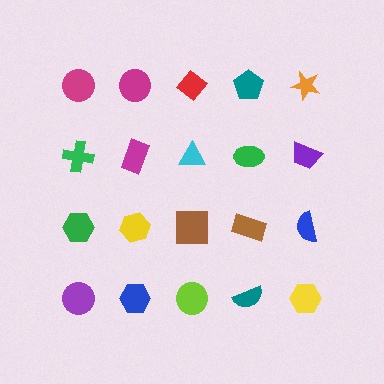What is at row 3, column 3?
A brown square.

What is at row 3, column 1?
A green hexagon.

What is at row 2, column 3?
A cyan triangle.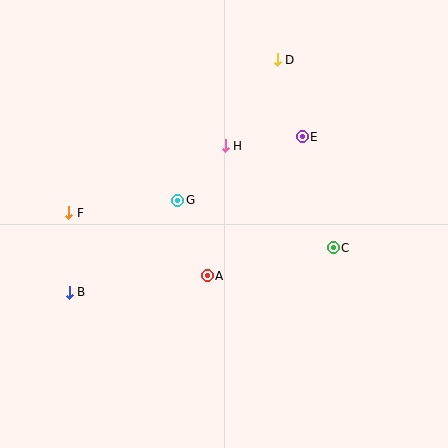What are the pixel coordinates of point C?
Point C is at (333, 248).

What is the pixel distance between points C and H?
The distance between C and H is 148 pixels.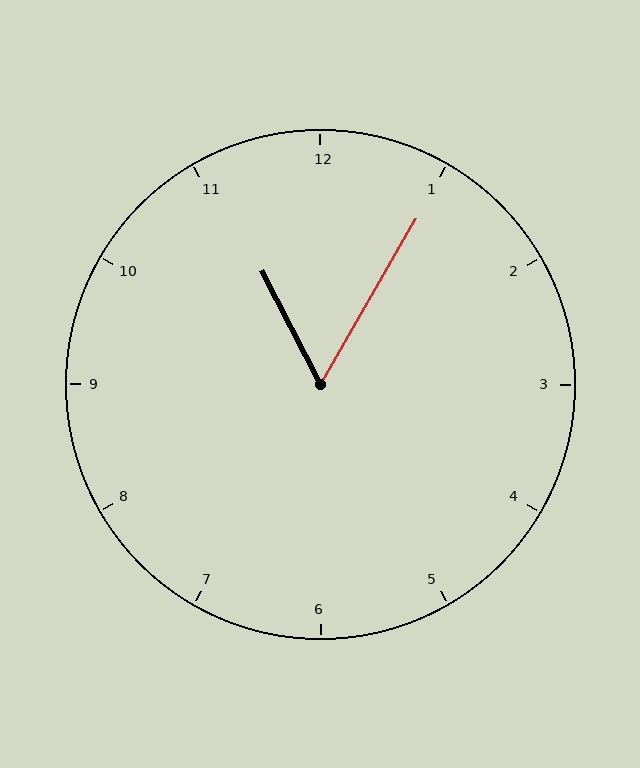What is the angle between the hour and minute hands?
Approximately 58 degrees.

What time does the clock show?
11:05.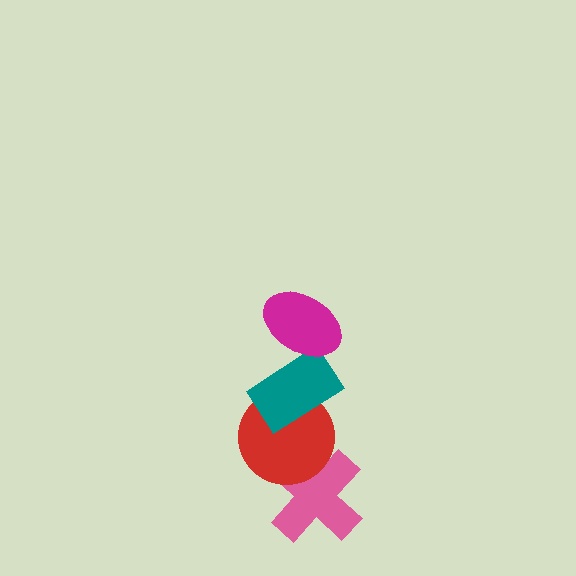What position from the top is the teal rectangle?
The teal rectangle is 2nd from the top.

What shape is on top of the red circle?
The teal rectangle is on top of the red circle.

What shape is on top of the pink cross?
The red circle is on top of the pink cross.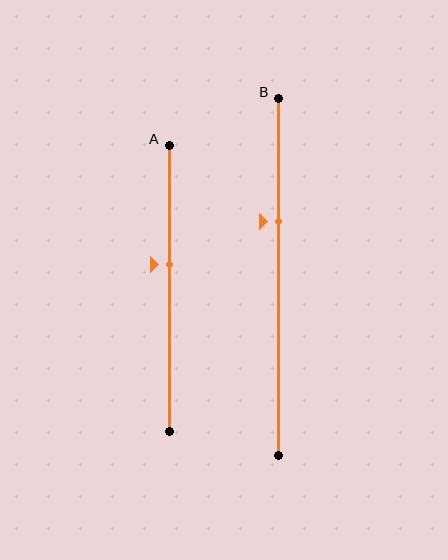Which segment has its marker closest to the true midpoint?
Segment A has its marker closest to the true midpoint.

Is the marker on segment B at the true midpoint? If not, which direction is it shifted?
No, the marker on segment B is shifted upward by about 16% of the segment length.